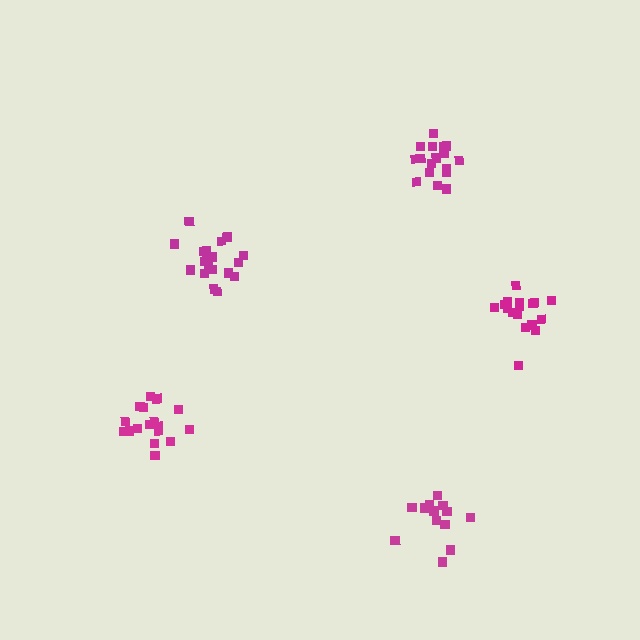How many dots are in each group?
Group 1: 17 dots, Group 2: 19 dots, Group 3: 17 dots, Group 4: 19 dots, Group 5: 13 dots (85 total).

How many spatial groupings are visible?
There are 5 spatial groupings.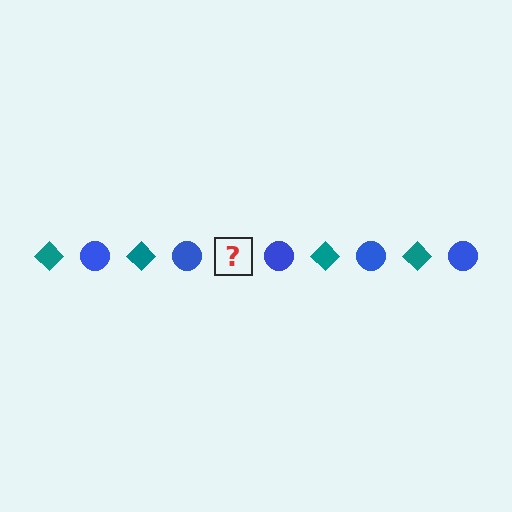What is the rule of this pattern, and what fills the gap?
The rule is that the pattern alternates between teal diamond and blue circle. The gap should be filled with a teal diamond.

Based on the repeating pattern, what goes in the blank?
The blank should be a teal diamond.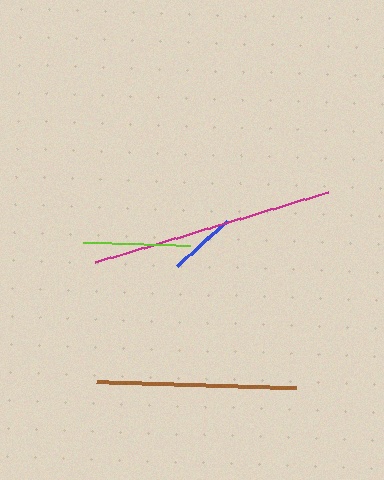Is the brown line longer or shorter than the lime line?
The brown line is longer than the lime line.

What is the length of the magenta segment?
The magenta segment is approximately 242 pixels long.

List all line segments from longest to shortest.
From longest to shortest: magenta, brown, lime, blue.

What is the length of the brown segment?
The brown segment is approximately 200 pixels long.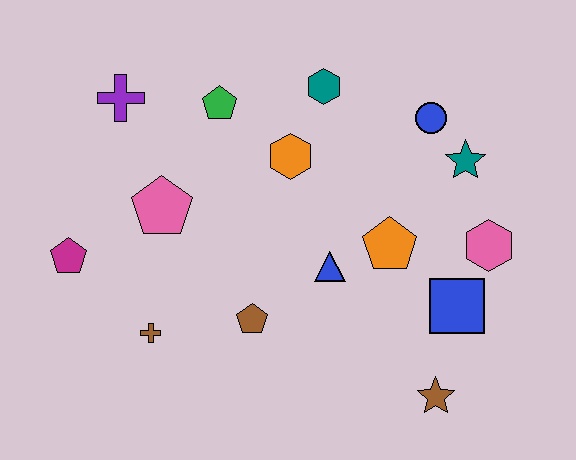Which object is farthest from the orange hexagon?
The brown star is farthest from the orange hexagon.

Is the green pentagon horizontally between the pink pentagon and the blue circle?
Yes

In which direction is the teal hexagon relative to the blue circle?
The teal hexagon is to the left of the blue circle.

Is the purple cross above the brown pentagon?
Yes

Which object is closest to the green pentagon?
The orange hexagon is closest to the green pentagon.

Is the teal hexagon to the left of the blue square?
Yes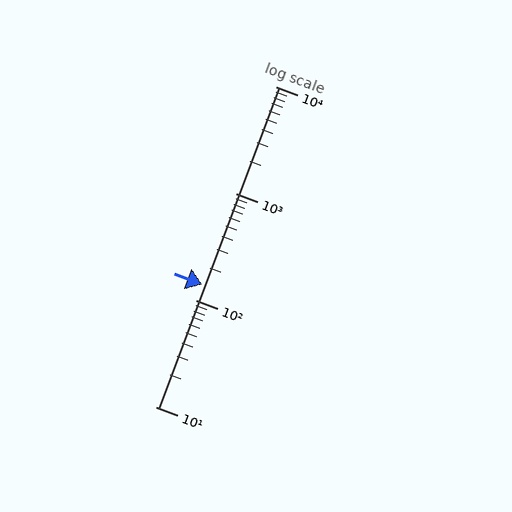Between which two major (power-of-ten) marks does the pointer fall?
The pointer is between 100 and 1000.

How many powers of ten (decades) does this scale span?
The scale spans 3 decades, from 10 to 10000.